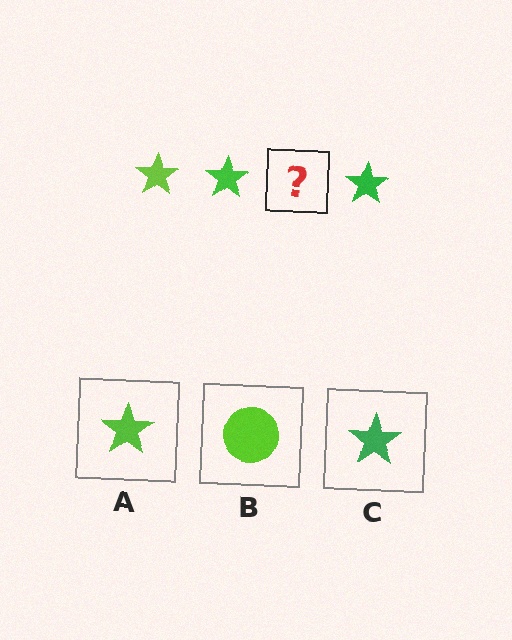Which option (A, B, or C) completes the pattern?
A.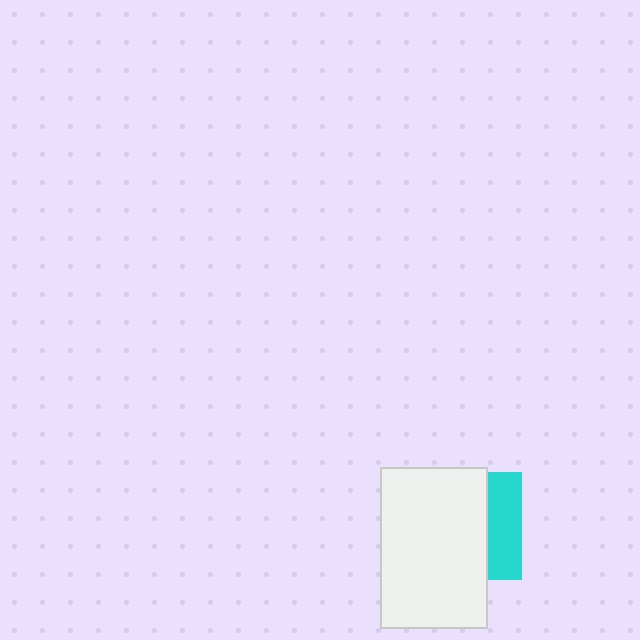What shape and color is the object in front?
The object in front is a white rectangle.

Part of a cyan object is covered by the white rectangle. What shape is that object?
It is a square.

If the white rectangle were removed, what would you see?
You would see the complete cyan square.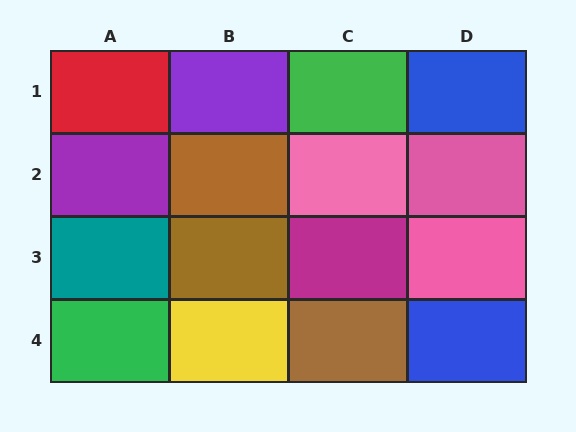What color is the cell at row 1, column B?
Purple.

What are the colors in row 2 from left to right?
Purple, brown, pink, pink.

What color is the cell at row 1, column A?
Red.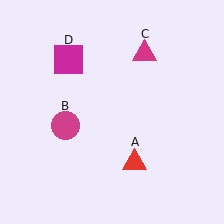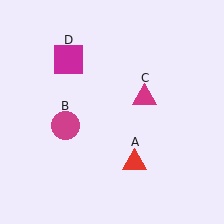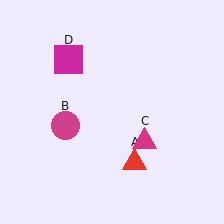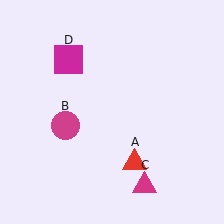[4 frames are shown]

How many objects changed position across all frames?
1 object changed position: magenta triangle (object C).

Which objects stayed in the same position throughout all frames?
Red triangle (object A) and magenta circle (object B) and magenta square (object D) remained stationary.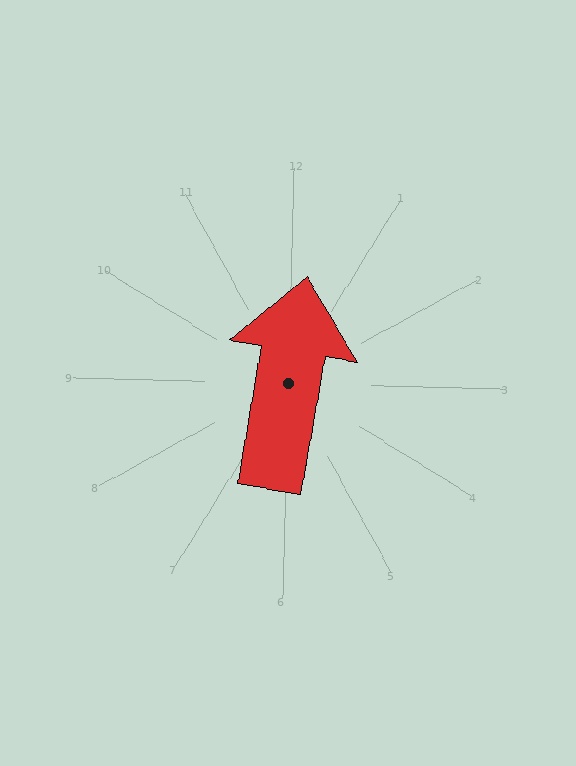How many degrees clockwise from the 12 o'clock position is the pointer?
Approximately 9 degrees.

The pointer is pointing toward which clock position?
Roughly 12 o'clock.